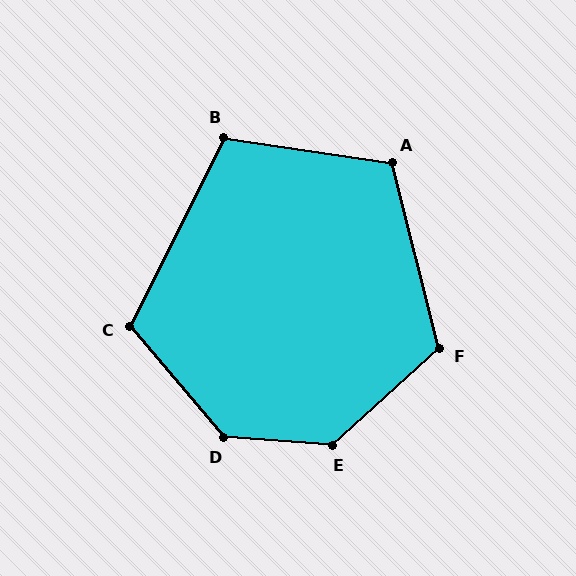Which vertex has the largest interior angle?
E, at approximately 134 degrees.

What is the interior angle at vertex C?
Approximately 113 degrees (obtuse).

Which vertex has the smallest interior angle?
B, at approximately 108 degrees.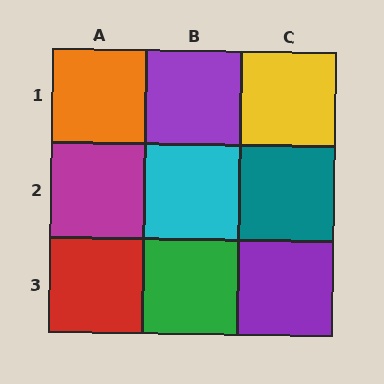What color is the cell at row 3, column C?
Purple.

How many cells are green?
1 cell is green.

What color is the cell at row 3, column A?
Red.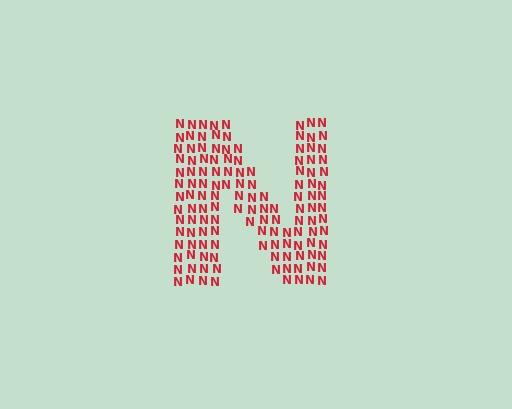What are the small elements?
The small elements are letter N's.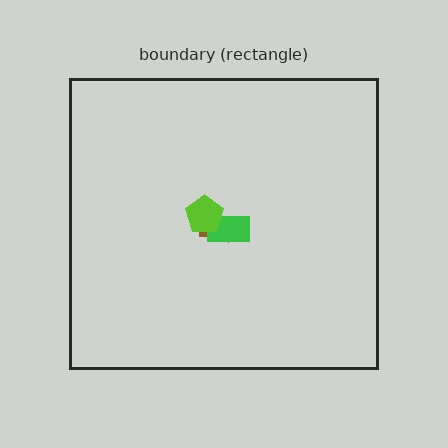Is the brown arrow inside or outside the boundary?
Inside.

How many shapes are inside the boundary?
3 inside, 0 outside.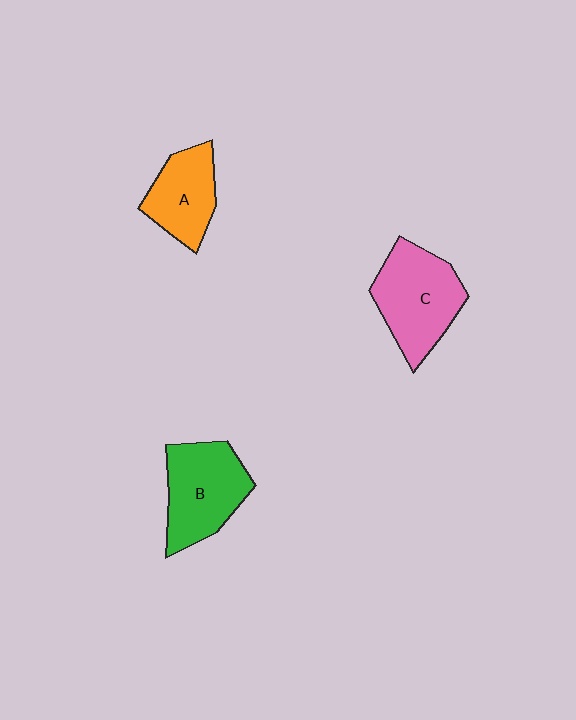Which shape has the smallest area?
Shape A (orange).